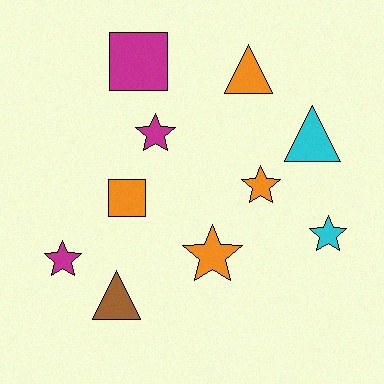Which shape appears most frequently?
Star, with 5 objects.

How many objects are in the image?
There are 10 objects.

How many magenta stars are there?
There are 2 magenta stars.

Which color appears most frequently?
Orange, with 4 objects.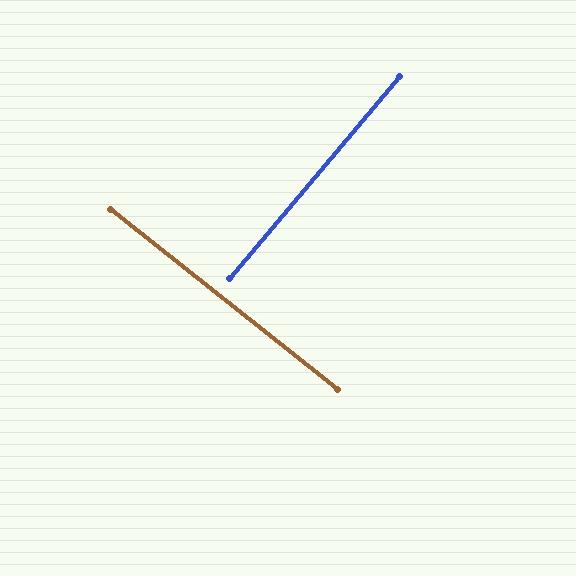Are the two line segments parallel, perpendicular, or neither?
Perpendicular — they meet at approximately 88°.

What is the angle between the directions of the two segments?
Approximately 88 degrees.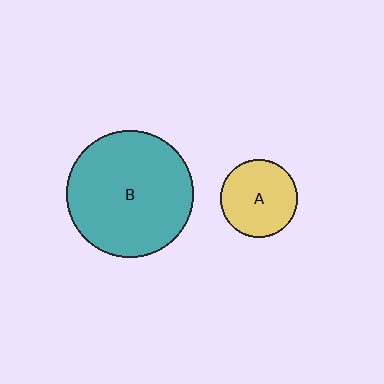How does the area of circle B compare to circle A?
Approximately 2.7 times.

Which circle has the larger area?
Circle B (teal).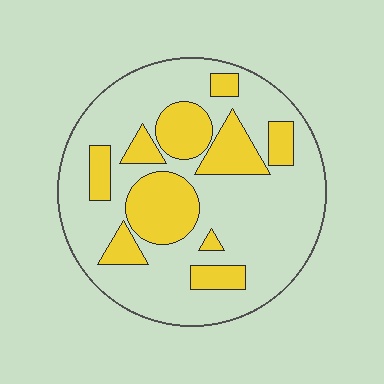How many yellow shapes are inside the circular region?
10.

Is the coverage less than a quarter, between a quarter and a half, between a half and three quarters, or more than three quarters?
Between a quarter and a half.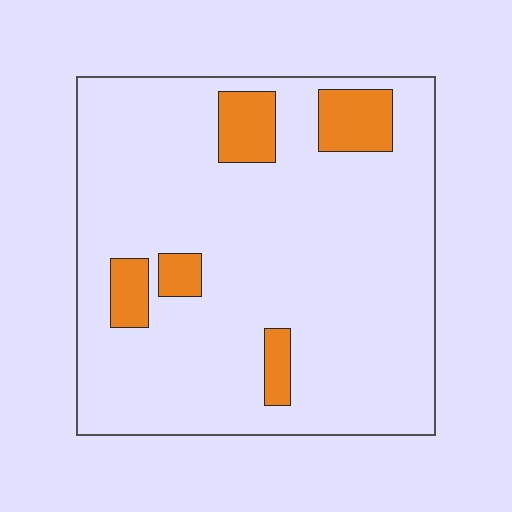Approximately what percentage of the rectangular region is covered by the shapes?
Approximately 10%.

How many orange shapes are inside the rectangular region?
5.